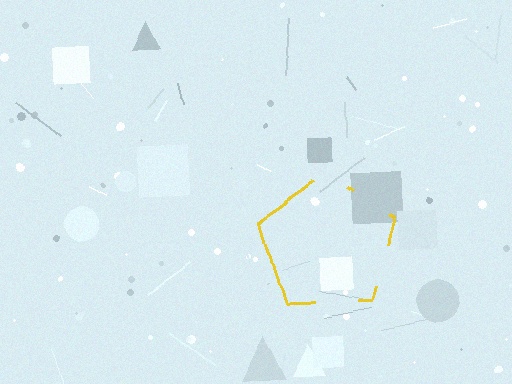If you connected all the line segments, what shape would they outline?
They would outline a pentagon.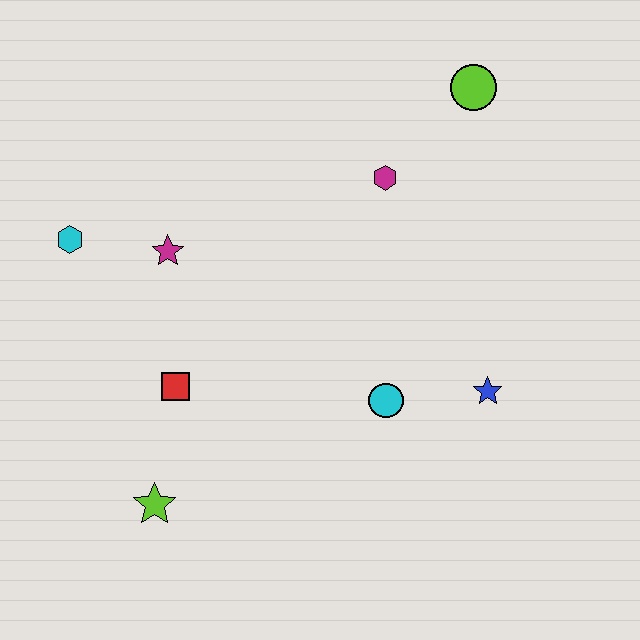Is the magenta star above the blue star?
Yes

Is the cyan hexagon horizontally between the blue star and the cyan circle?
No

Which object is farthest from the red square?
The lime circle is farthest from the red square.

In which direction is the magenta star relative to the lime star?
The magenta star is above the lime star.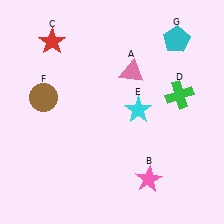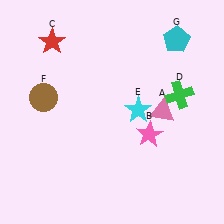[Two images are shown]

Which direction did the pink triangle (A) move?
The pink triangle (A) moved down.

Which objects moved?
The objects that moved are: the pink triangle (A), the pink star (B).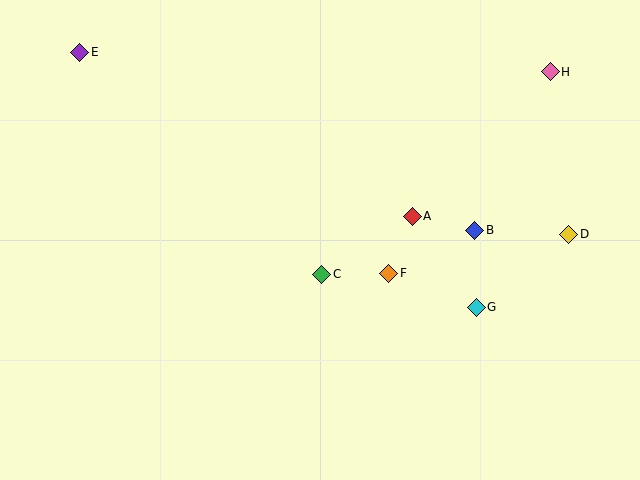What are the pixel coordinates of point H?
Point H is at (550, 72).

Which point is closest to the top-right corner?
Point H is closest to the top-right corner.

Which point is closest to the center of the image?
Point C at (322, 274) is closest to the center.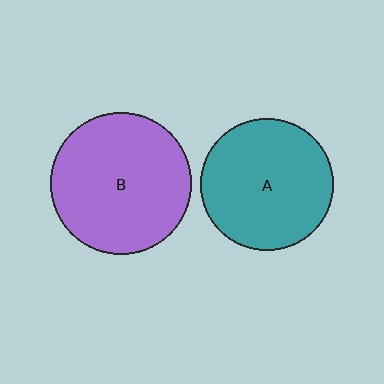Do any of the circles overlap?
No, none of the circles overlap.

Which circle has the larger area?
Circle B (purple).